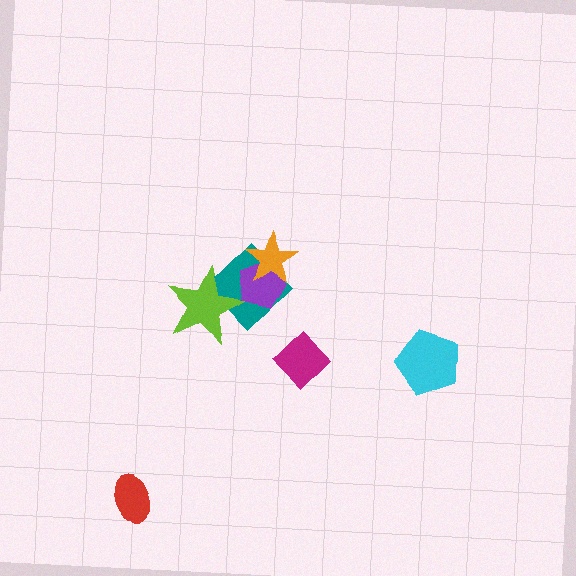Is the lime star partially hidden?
No, no other shape covers it.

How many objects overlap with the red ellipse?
0 objects overlap with the red ellipse.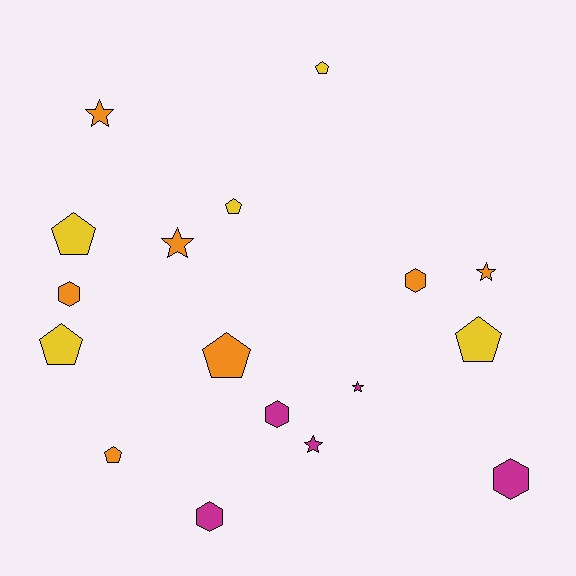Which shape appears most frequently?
Pentagon, with 7 objects.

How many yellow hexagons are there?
There are no yellow hexagons.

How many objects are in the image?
There are 17 objects.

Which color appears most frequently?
Orange, with 7 objects.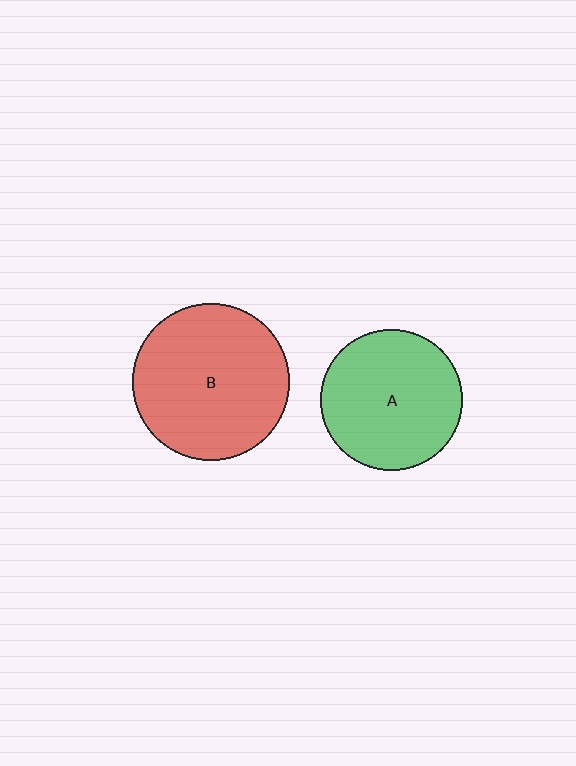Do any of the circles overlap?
No, none of the circles overlap.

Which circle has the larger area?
Circle B (red).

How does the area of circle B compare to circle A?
Approximately 1.2 times.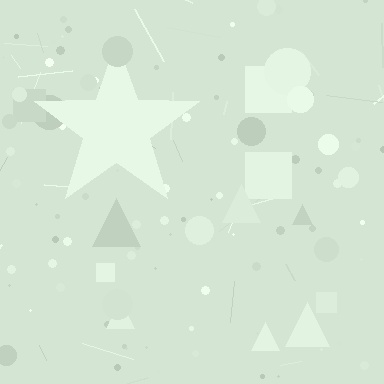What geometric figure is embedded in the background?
A star is embedded in the background.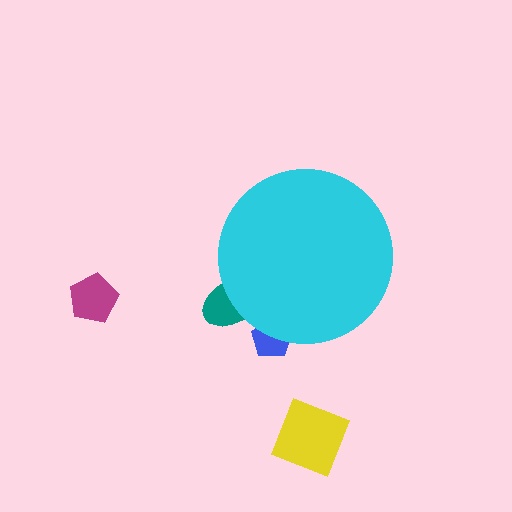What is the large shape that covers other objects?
A cyan circle.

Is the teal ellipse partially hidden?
Yes, the teal ellipse is partially hidden behind the cyan circle.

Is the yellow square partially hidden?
No, the yellow square is fully visible.